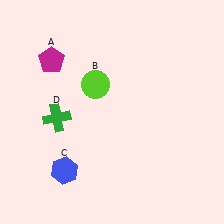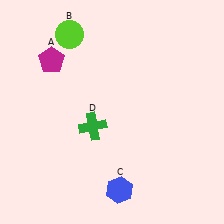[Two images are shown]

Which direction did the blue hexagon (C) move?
The blue hexagon (C) moved right.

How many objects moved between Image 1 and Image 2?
3 objects moved between the two images.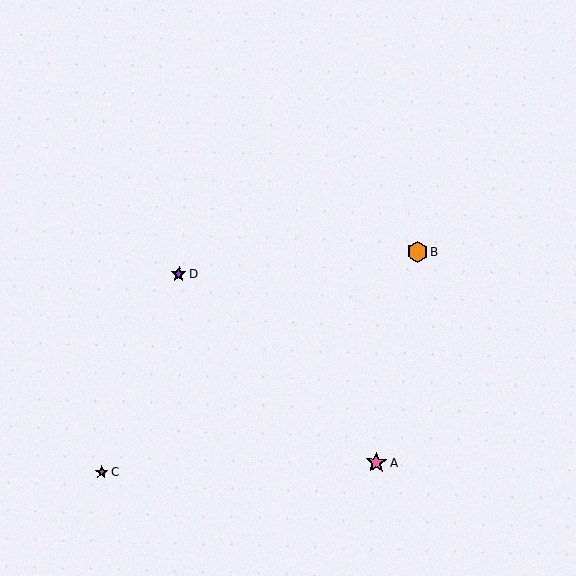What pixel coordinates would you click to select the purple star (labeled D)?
Click at (179, 274) to select the purple star D.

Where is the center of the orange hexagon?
The center of the orange hexagon is at (417, 252).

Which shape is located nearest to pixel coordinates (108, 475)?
The brown star (labeled C) at (102, 472) is nearest to that location.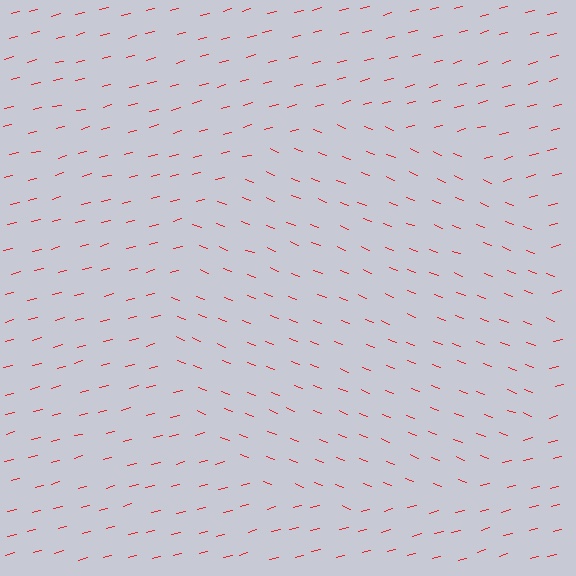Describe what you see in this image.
The image is filled with small red line segments. A circle region in the image has lines oriented differently from the surrounding lines, creating a visible texture boundary.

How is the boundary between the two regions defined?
The boundary is defined purely by a change in line orientation (approximately 37 degrees difference). All lines are the same color and thickness.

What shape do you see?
I see a circle.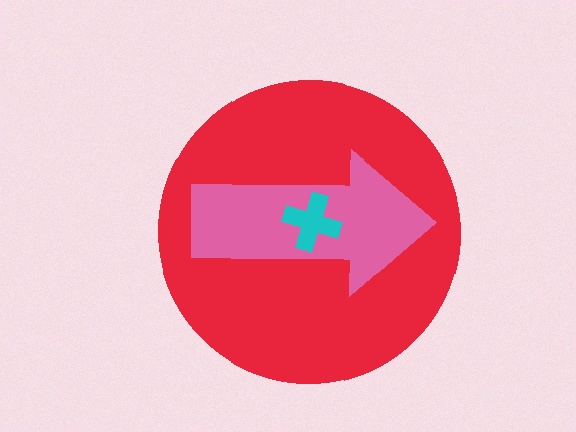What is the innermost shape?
The cyan cross.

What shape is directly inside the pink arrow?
The cyan cross.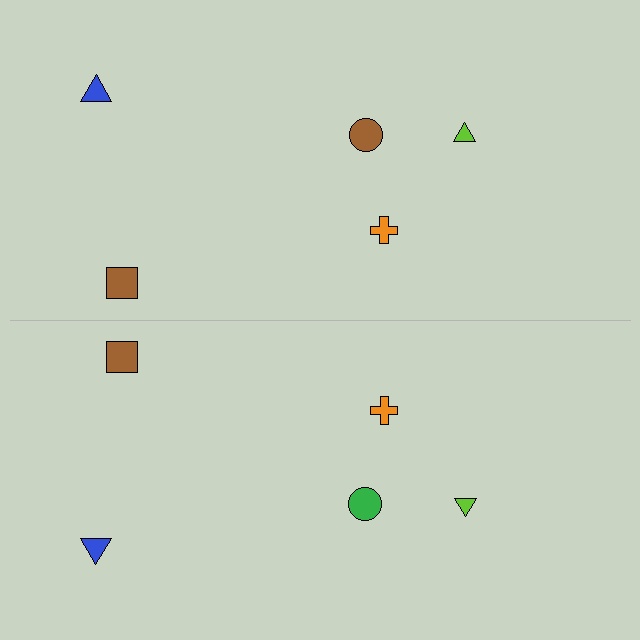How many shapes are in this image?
There are 10 shapes in this image.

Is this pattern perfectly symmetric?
No, the pattern is not perfectly symmetric. The green circle on the bottom side breaks the symmetry — its mirror counterpart is brown.